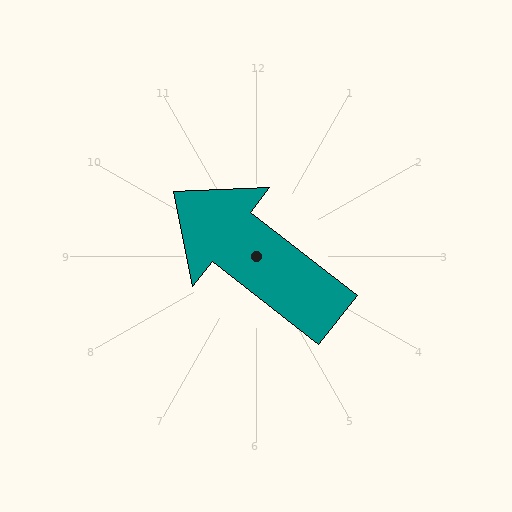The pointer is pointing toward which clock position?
Roughly 10 o'clock.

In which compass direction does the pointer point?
Northwest.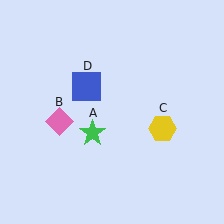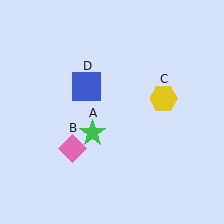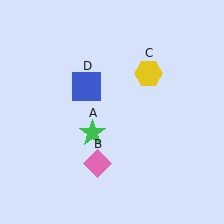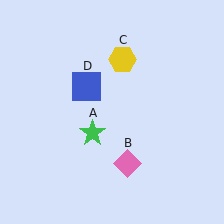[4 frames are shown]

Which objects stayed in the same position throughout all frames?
Green star (object A) and blue square (object D) remained stationary.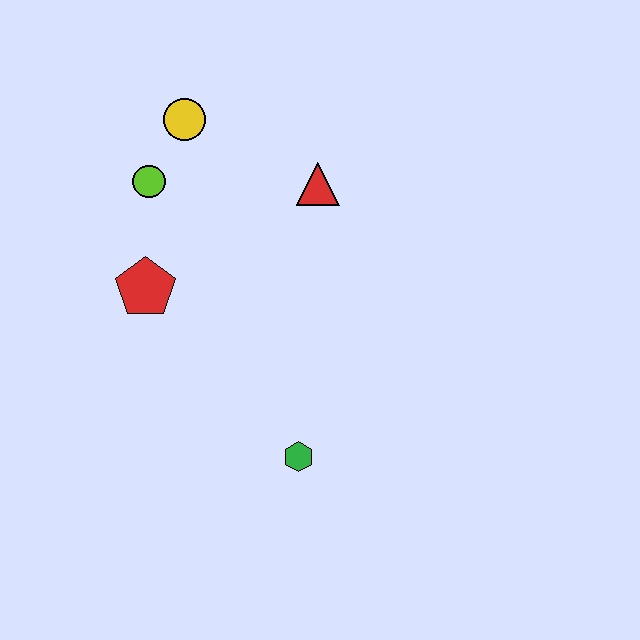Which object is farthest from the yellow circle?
The green hexagon is farthest from the yellow circle.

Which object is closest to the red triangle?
The yellow circle is closest to the red triangle.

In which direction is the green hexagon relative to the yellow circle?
The green hexagon is below the yellow circle.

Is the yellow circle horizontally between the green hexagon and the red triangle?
No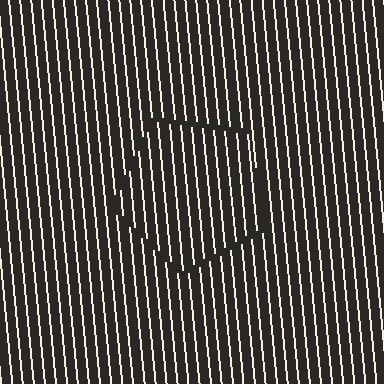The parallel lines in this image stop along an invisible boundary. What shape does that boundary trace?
An illusory pentagon. The interior of the shape contains the same grating, shifted by half a period — the contour is defined by the phase discontinuity where line-ends from the inner and outer gratings abut.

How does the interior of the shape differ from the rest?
The interior of the shape contains the same grating, shifted by half a period — the contour is defined by the phase discontinuity where line-ends from the inner and outer gratings abut.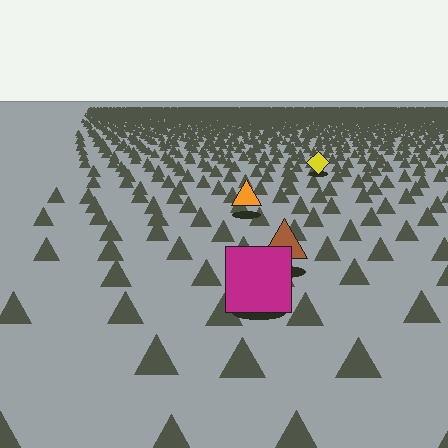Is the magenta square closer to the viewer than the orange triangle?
Yes. The magenta square is closer — you can tell from the texture gradient: the ground texture is coarser near it.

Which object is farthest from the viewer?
The yellow diamond is farthest from the viewer. It appears smaller and the ground texture around it is denser.